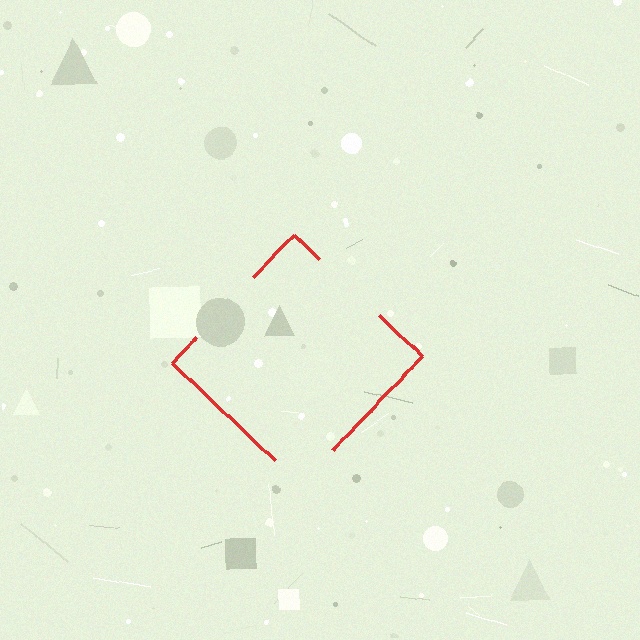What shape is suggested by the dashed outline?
The dashed outline suggests a diamond.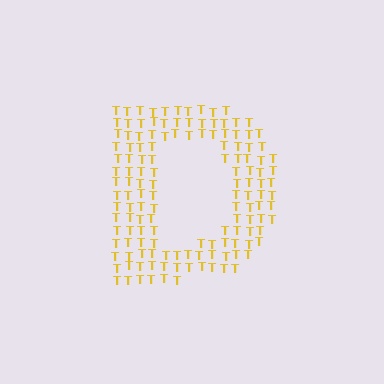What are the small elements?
The small elements are letter T's.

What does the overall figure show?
The overall figure shows the letter D.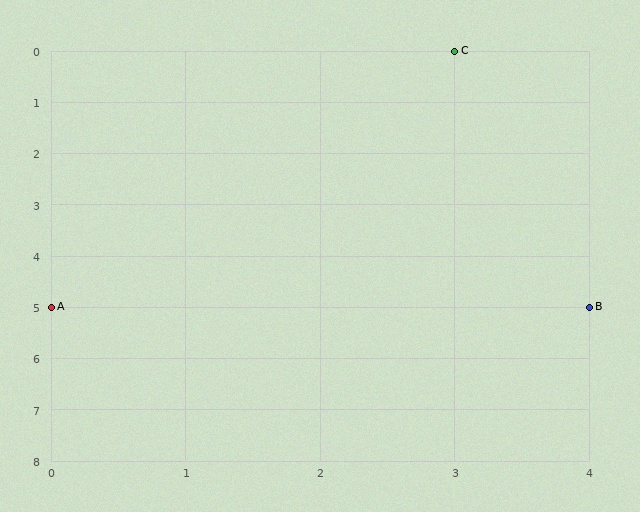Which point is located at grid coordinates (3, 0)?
Point C is at (3, 0).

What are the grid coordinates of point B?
Point B is at grid coordinates (4, 5).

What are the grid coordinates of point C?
Point C is at grid coordinates (3, 0).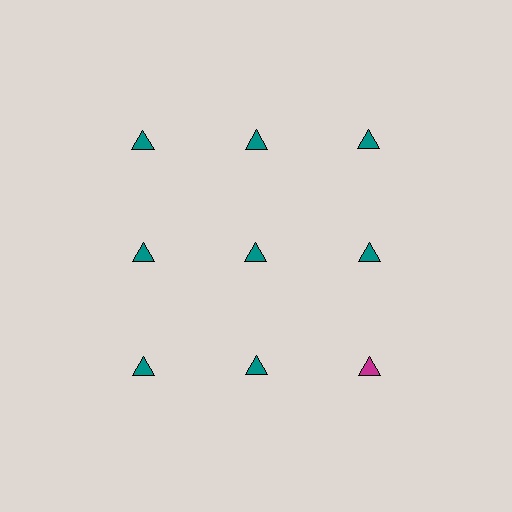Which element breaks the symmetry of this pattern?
The magenta triangle in the third row, center column breaks the symmetry. All other shapes are teal triangles.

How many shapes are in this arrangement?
There are 9 shapes arranged in a grid pattern.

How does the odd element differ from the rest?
It has a different color: magenta instead of teal.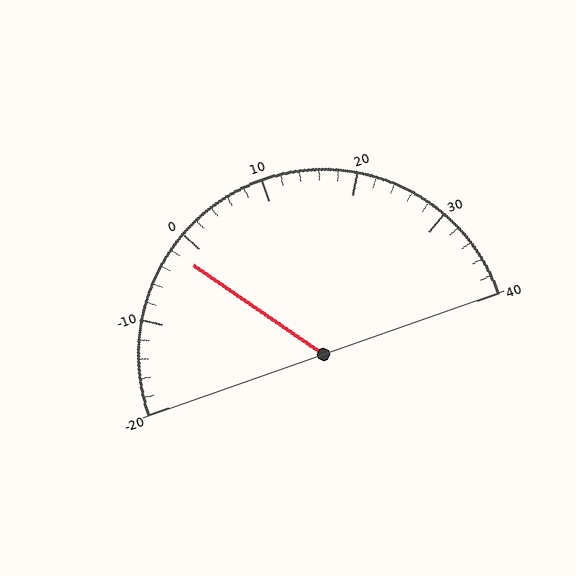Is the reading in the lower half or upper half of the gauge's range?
The reading is in the lower half of the range (-20 to 40).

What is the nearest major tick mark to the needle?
The nearest major tick mark is 0.